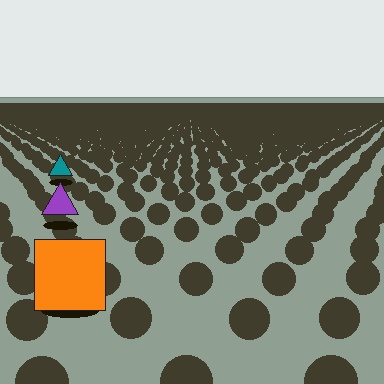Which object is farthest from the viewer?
The teal triangle is farthest from the viewer. It appears smaller and the ground texture around it is denser.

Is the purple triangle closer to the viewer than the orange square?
No. The orange square is closer — you can tell from the texture gradient: the ground texture is coarser near it.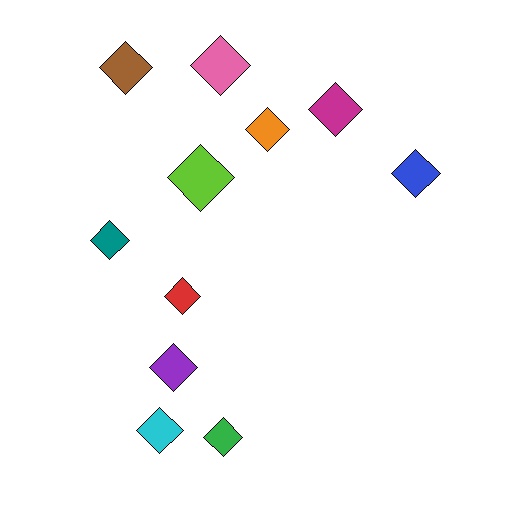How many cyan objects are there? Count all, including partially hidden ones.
There is 1 cyan object.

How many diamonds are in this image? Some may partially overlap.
There are 11 diamonds.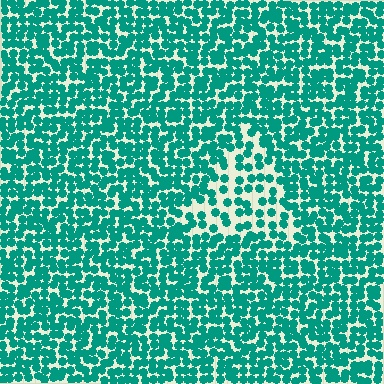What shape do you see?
I see a triangle.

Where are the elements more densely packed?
The elements are more densely packed outside the triangle boundary.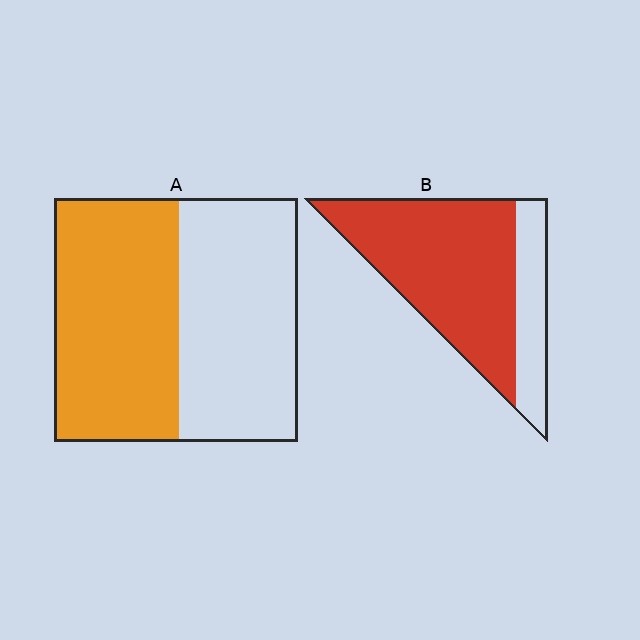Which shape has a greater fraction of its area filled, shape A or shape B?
Shape B.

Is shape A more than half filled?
Roughly half.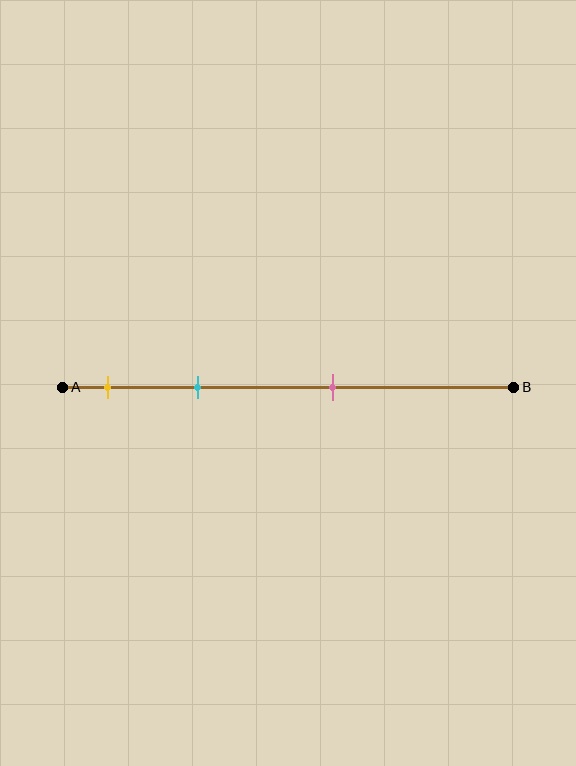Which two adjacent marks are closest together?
The yellow and cyan marks are the closest adjacent pair.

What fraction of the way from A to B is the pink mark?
The pink mark is approximately 60% (0.6) of the way from A to B.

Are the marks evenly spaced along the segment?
No, the marks are not evenly spaced.